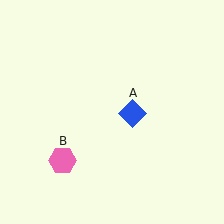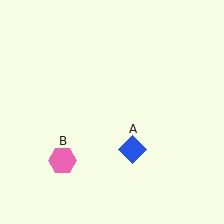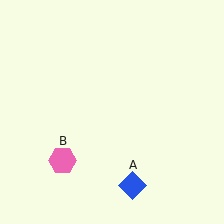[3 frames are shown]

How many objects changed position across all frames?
1 object changed position: blue diamond (object A).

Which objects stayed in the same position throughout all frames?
Pink hexagon (object B) remained stationary.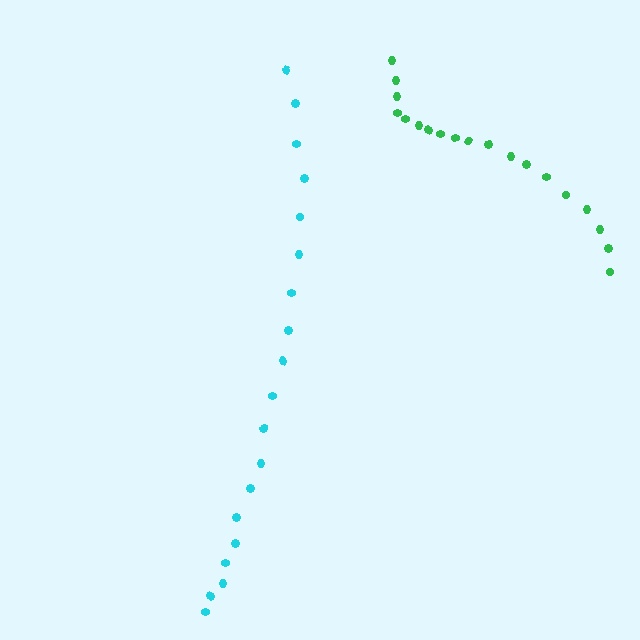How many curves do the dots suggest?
There are 2 distinct paths.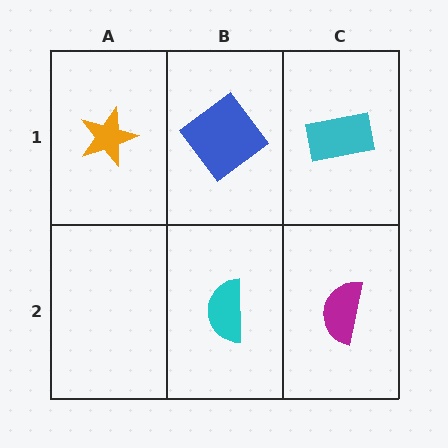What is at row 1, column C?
A cyan rectangle.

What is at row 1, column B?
A blue diamond.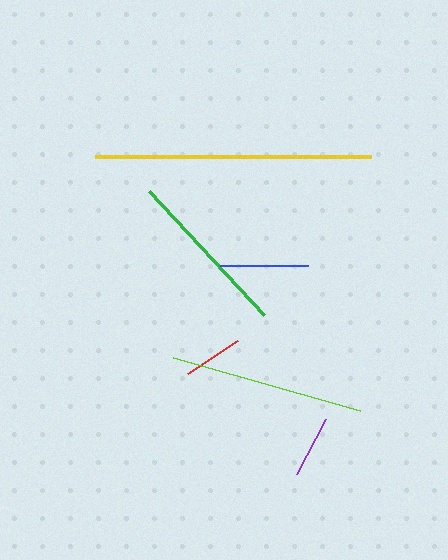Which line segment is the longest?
The yellow line is the longest at approximately 277 pixels.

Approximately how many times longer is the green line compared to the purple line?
The green line is approximately 2.7 times the length of the purple line.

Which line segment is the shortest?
The red line is the shortest at approximately 61 pixels.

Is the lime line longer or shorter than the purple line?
The lime line is longer than the purple line.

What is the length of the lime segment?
The lime segment is approximately 195 pixels long.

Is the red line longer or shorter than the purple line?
The purple line is longer than the red line.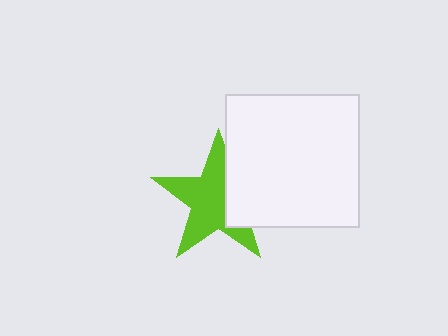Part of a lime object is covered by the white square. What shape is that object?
It is a star.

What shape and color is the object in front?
The object in front is a white square.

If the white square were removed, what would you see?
You would see the complete lime star.